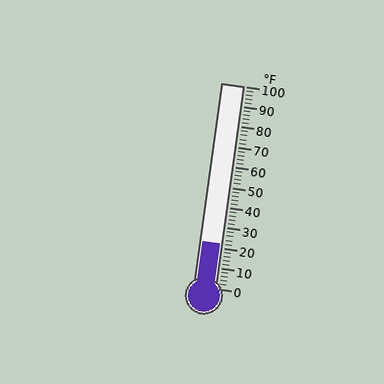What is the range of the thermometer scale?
The thermometer scale ranges from 0°F to 100°F.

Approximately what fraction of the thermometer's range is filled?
The thermometer is filled to approximately 20% of its range.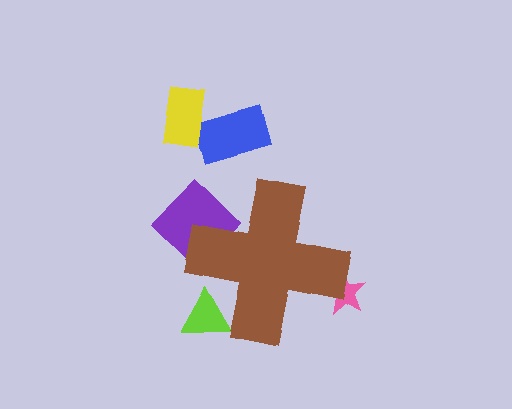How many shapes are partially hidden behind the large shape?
3 shapes are partially hidden.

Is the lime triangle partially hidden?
Yes, the lime triangle is partially hidden behind the brown cross.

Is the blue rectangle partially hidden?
No, the blue rectangle is fully visible.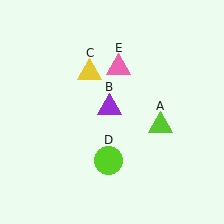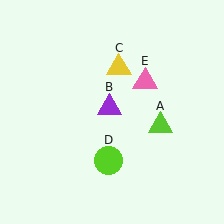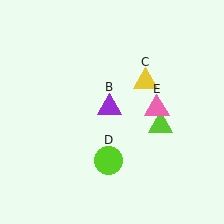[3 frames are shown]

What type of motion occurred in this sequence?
The yellow triangle (object C), pink triangle (object E) rotated clockwise around the center of the scene.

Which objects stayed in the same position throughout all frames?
Lime triangle (object A) and purple triangle (object B) and lime circle (object D) remained stationary.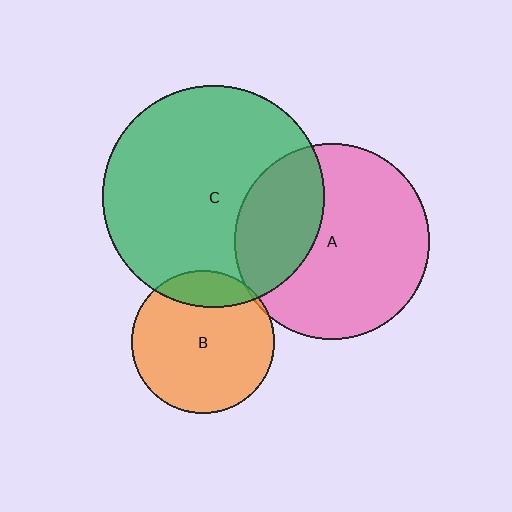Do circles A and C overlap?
Yes.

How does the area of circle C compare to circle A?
Approximately 1.3 times.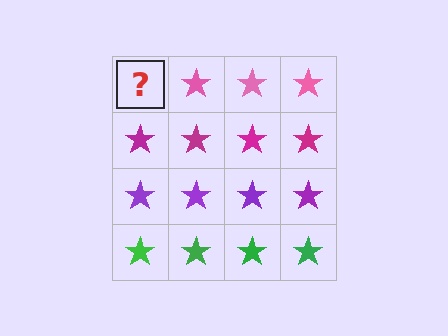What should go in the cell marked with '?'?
The missing cell should contain a pink star.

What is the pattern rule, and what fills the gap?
The rule is that each row has a consistent color. The gap should be filled with a pink star.